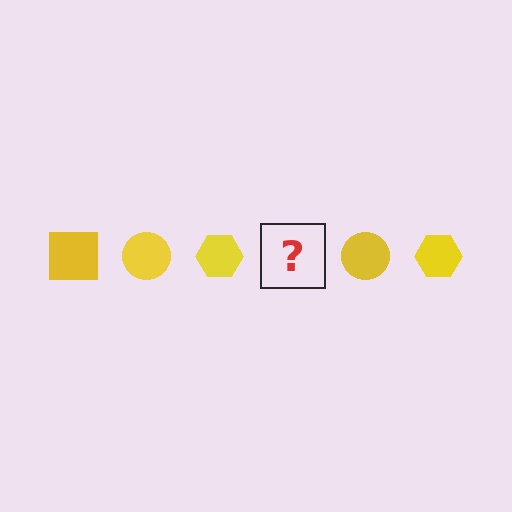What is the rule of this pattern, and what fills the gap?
The rule is that the pattern cycles through square, circle, hexagon shapes in yellow. The gap should be filled with a yellow square.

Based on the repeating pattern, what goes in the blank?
The blank should be a yellow square.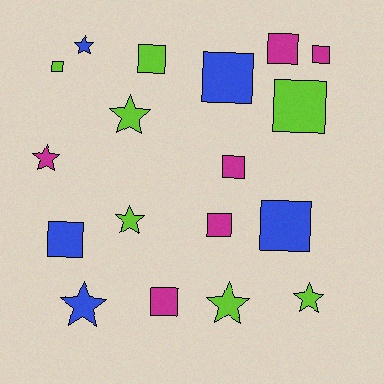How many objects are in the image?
There are 18 objects.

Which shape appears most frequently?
Square, with 11 objects.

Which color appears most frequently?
Lime, with 7 objects.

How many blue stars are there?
There are 2 blue stars.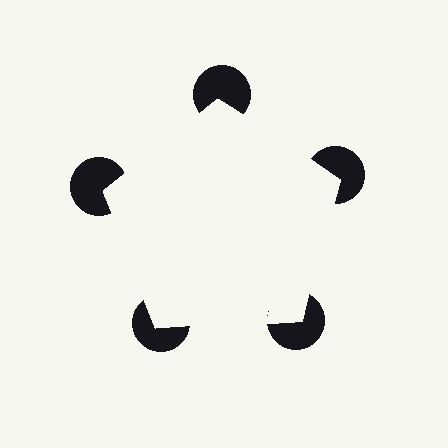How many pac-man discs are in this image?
There are 5 — one at each vertex of the illusory pentagon.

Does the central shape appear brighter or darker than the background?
It typically appears slightly brighter than the background, even though no actual brightness change is drawn.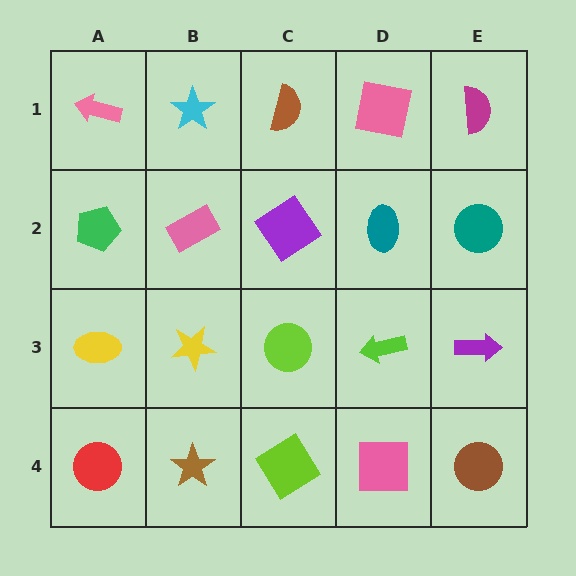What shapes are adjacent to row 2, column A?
A pink arrow (row 1, column A), a yellow ellipse (row 3, column A), a pink rectangle (row 2, column B).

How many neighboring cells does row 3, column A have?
3.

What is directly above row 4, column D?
A lime arrow.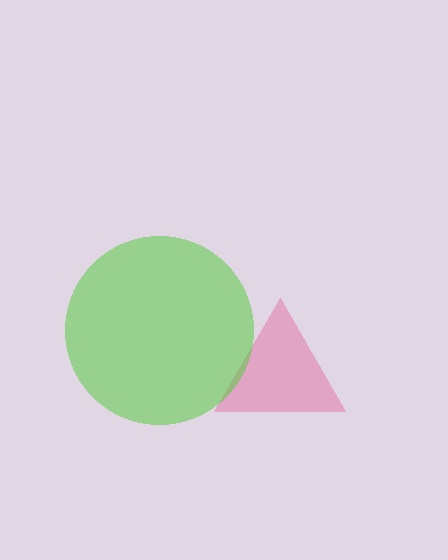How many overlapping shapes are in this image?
There are 2 overlapping shapes in the image.